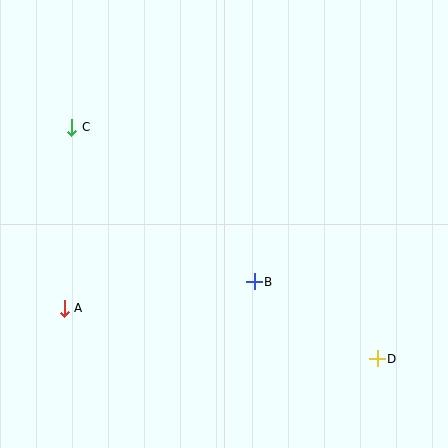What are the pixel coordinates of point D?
Point D is at (377, 359).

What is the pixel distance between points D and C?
The distance between D and C is 384 pixels.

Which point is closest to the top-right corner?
Point B is closest to the top-right corner.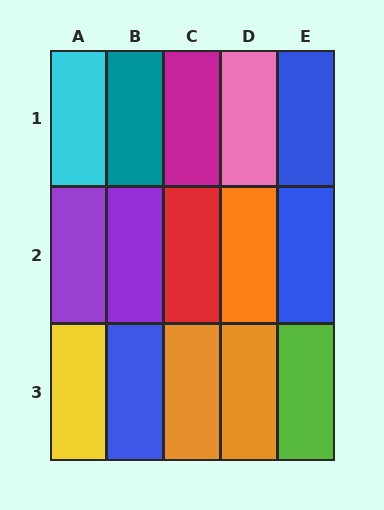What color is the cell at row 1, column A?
Cyan.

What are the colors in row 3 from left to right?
Yellow, blue, orange, orange, lime.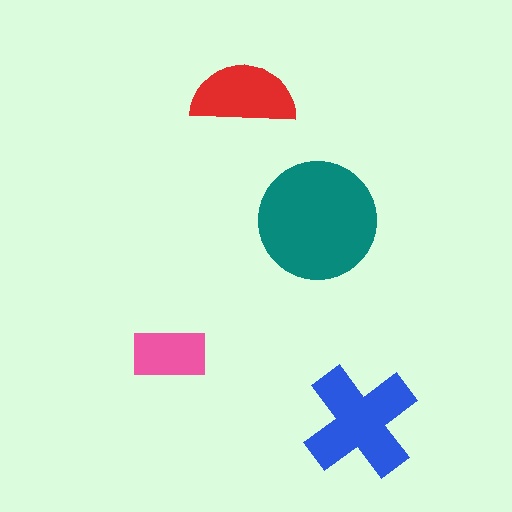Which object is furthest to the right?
The blue cross is rightmost.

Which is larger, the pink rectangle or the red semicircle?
The red semicircle.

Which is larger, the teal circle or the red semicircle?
The teal circle.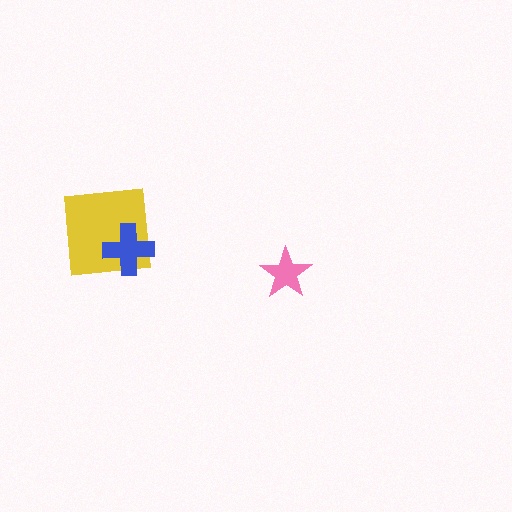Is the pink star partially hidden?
No, no other shape covers it.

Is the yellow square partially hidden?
Yes, it is partially covered by another shape.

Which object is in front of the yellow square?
The blue cross is in front of the yellow square.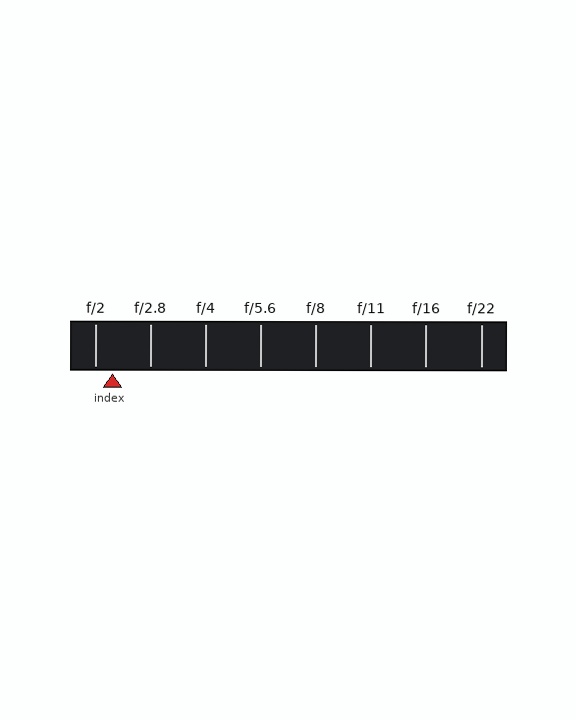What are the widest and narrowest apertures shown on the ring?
The widest aperture shown is f/2 and the narrowest is f/22.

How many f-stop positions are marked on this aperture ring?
There are 8 f-stop positions marked.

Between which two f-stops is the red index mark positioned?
The index mark is between f/2 and f/2.8.